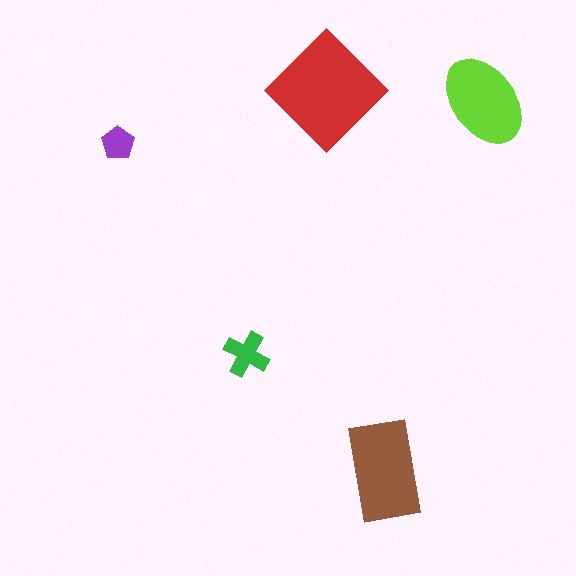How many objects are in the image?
There are 5 objects in the image.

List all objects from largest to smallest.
The red diamond, the brown rectangle, the lime ellipse, the green cross, the purple pentagon.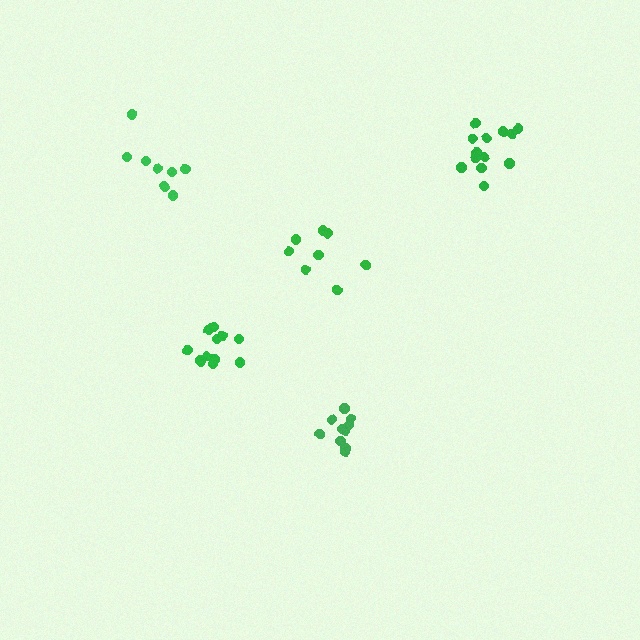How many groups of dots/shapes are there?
There are 5 groups.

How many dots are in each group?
Group 1: 8 dots, Group 2: 13 dots, Group 3: 10 dots, Group 4: 8 dots, Group 5: 13 dots (52 total).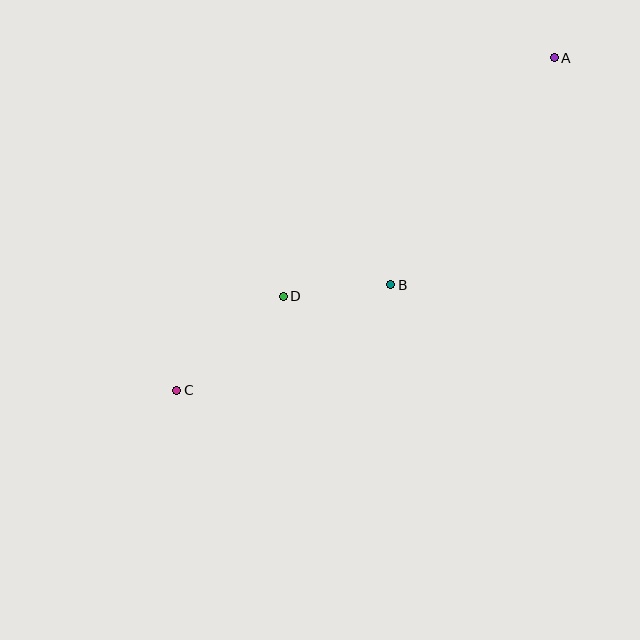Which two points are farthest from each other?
Points A and C are farthest from each other.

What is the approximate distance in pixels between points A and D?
The distance between A and D is approximately 361 pixels.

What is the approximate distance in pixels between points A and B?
The distance between A and B is approximately 280 pixels.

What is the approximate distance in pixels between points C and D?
The distance between C and D is approximately 142 pixels.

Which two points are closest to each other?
Points B and D are closest to each other.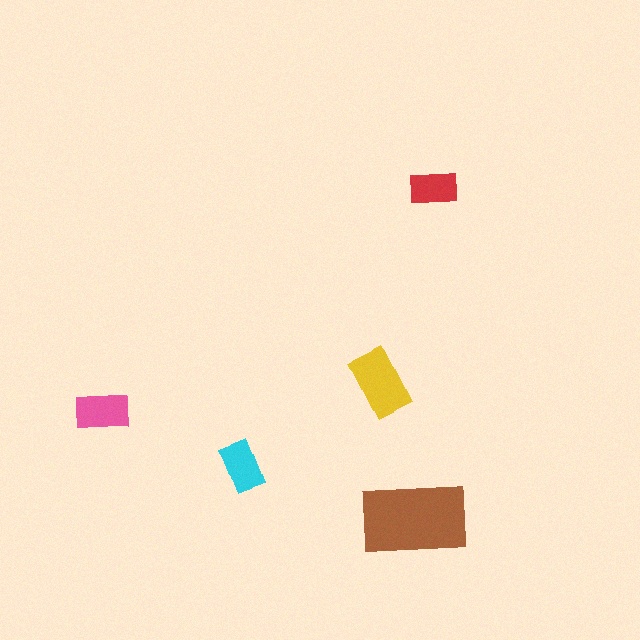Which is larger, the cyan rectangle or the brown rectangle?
The brown one.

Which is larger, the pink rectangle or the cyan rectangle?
The pink one.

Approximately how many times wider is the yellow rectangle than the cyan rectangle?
About 1.5 times wider.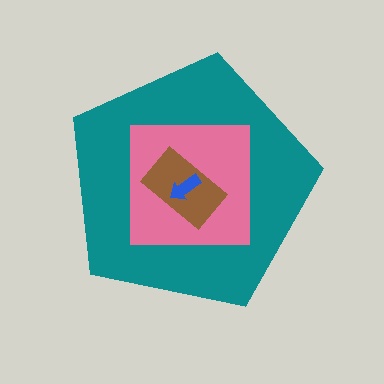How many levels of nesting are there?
4.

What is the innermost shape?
The blue arrow.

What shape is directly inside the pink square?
The brown rectangle.